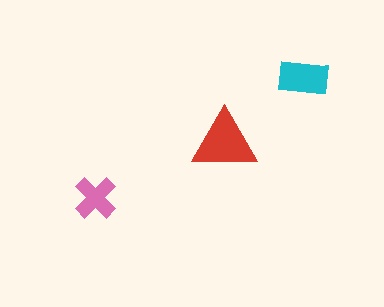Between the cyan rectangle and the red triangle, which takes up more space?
The red triangle.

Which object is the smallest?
The pink cross.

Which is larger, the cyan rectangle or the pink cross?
The cyan rectangle.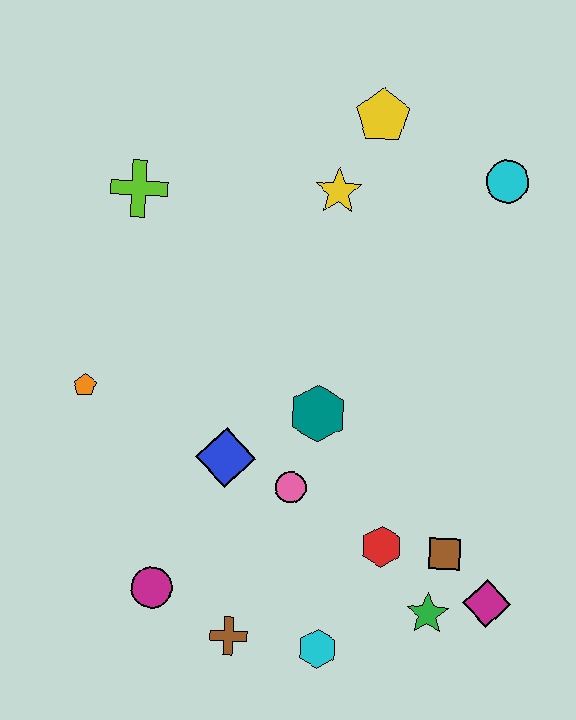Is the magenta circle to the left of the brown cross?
Yes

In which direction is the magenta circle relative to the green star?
The magenta circle is to the left of the green star.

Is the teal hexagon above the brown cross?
Yes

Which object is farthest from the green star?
The lime cross is farthest from the green star.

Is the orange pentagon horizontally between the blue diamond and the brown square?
No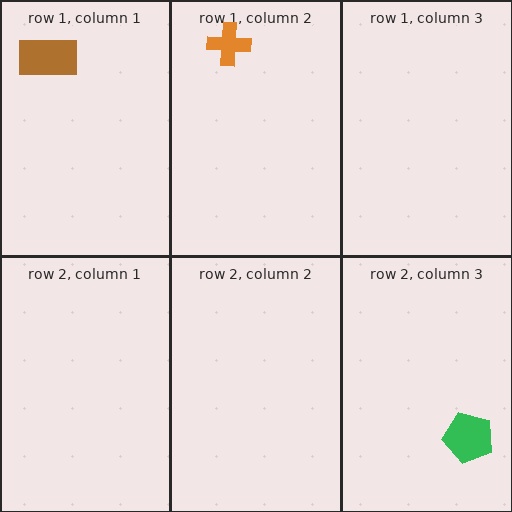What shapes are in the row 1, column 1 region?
The brown rectangle.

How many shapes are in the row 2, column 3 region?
1.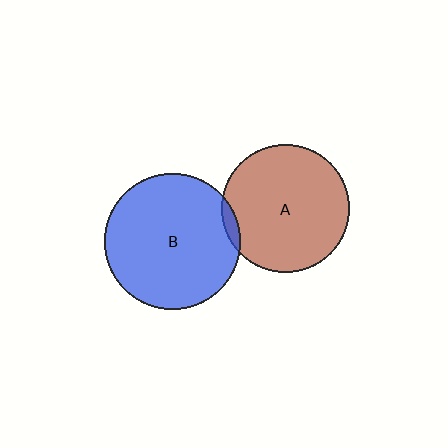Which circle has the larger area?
Circle B (blue).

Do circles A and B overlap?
Yes.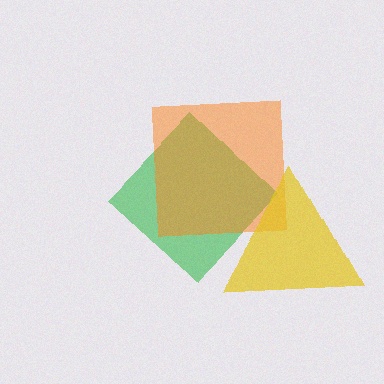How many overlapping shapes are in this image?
There are 3 overlapping shapes in the image.